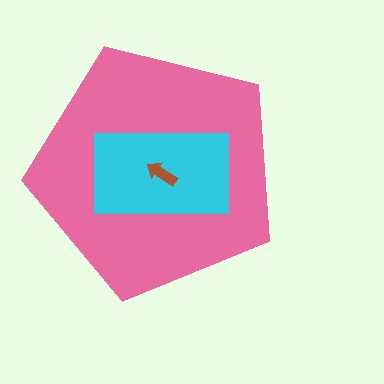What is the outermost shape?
The pink pentagon.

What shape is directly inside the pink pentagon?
The cyan rectangle.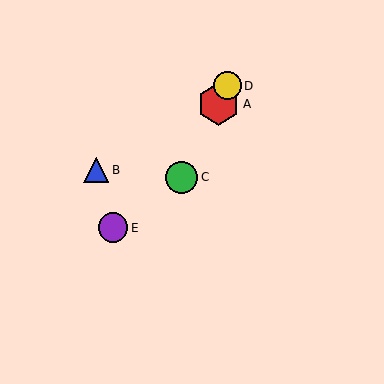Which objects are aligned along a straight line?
Objects A, C, D are aligned along a straight line.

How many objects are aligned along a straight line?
3 objects (A, C, D) are aligned along a straight line.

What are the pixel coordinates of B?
Object B is at (96, 170).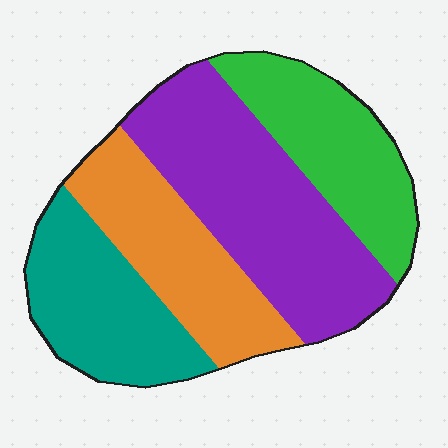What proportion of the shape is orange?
Orange takes up about one quarter (1/4) of the shape.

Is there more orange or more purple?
Purple.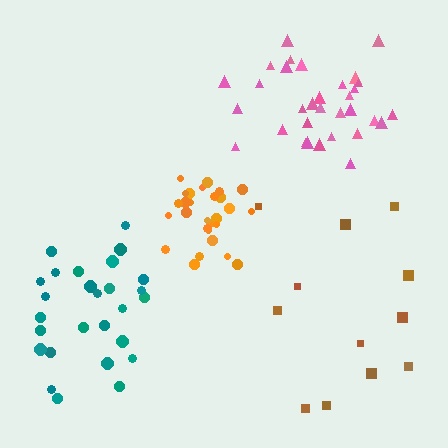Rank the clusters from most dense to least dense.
orange, pink, teal, brown.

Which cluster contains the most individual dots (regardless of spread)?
Pink (32).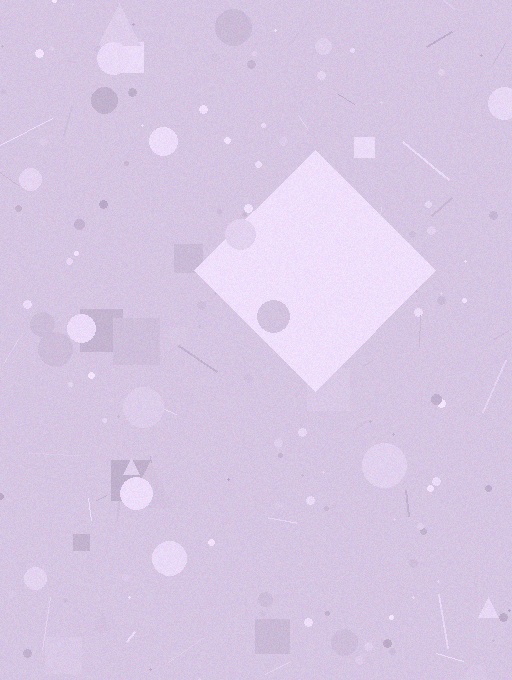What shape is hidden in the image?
A diamond is hidden in the image.